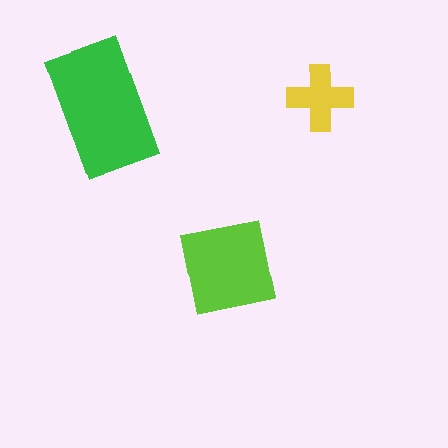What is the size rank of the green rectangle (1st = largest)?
1st.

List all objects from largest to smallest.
The green rectangle, the lime square, the yellow cross.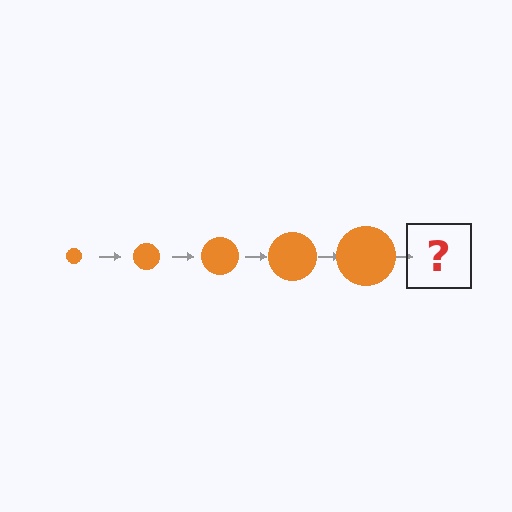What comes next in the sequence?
The next element should be an orange circle, larger than the previous one.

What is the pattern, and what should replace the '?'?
The pattern is that the circle gets progressively larger each step. The '?' should be an orange circle, larger than the previous one.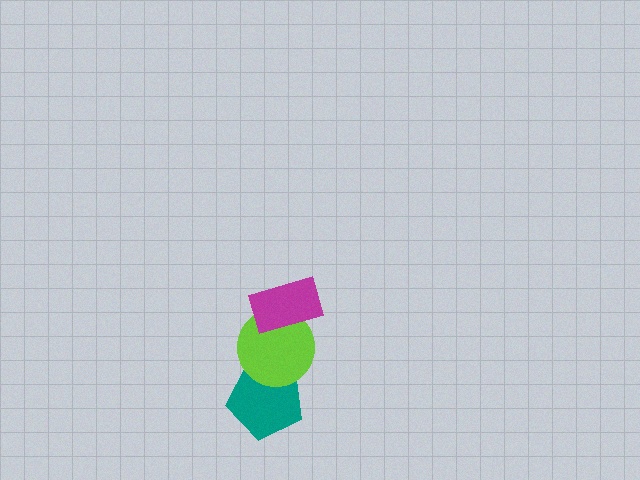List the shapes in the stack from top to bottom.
From top to bottom: the magenta rectangle, the lime circle, the teal pentagon.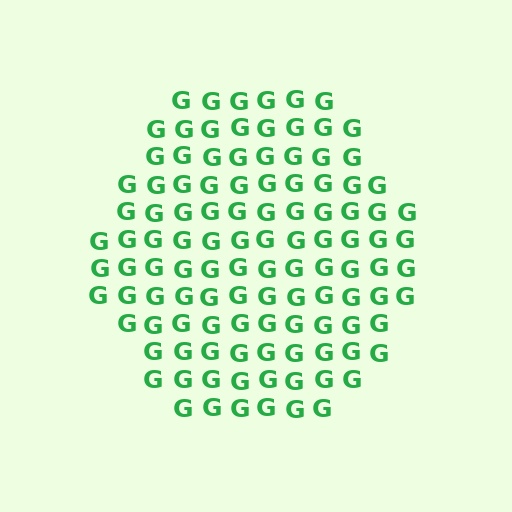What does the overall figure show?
The overall figure shows a hexagon.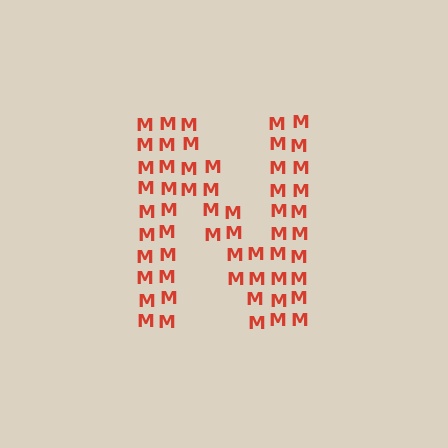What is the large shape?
The large shape is the letter N.